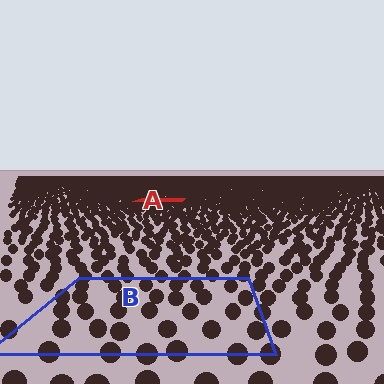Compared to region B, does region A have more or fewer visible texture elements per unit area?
Region A has more texture elements per unit area — they are packed more densely because it is farther away.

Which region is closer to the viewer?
Region B is closer. The texture elements there are larger and more spread out.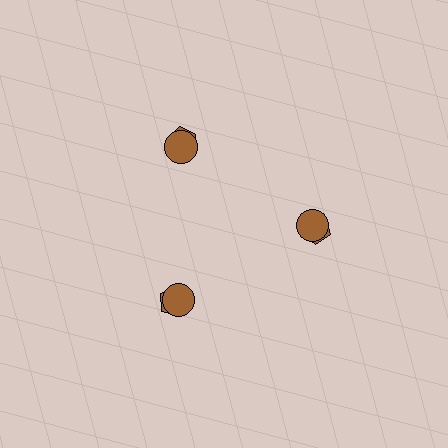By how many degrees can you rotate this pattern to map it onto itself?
The pattern maps onto itself every 120 degrees of rotation.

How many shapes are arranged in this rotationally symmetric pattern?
There are 6 shapes, arranged in 3 groups of 2.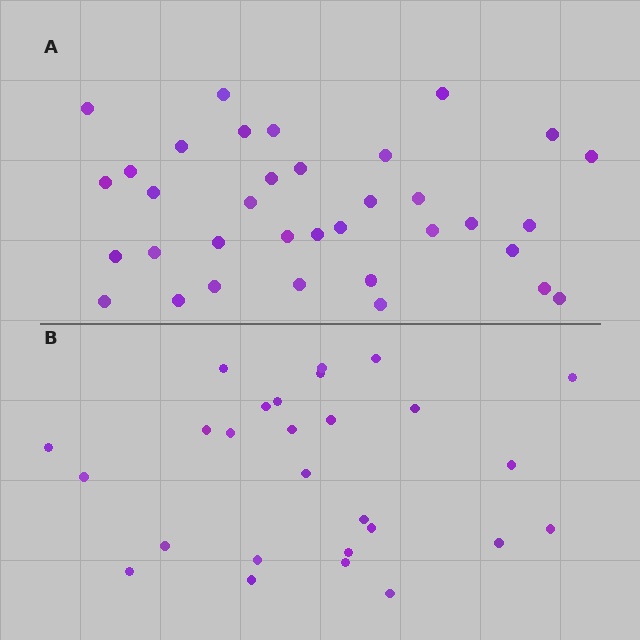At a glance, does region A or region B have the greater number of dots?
Region A (the top region) has more dots.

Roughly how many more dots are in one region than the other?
Region A has roughly 8 or so more dots than region B.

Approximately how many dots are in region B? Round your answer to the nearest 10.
About 30 dots. (The exact count is 27, which rounds to 30.)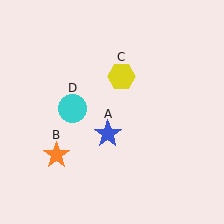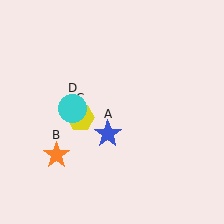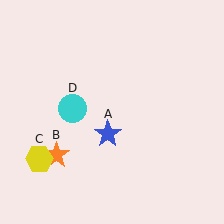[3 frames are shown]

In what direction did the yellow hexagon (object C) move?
The yellow hexagon (object C) moved down and to the left.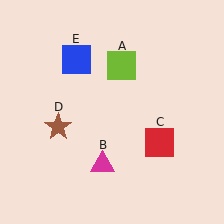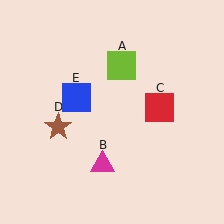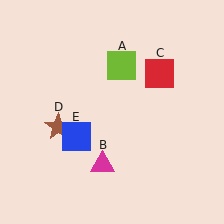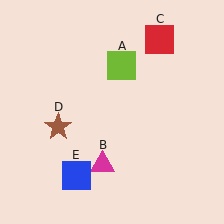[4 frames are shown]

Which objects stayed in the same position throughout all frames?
Lime square (object A) and magenta triangle (object B) and brown star (object D) remained stationary.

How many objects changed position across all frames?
2 objects changed position: red square (object C), blue square (object E).